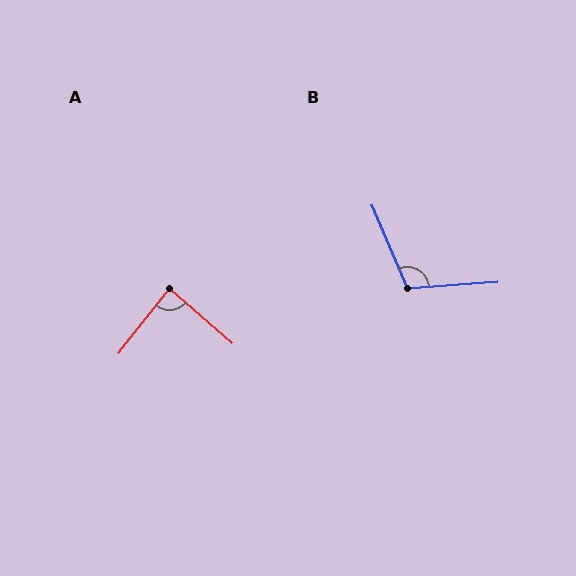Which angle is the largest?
B, at approximately 109 degrees.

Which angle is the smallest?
A, at approximately 87 degrees.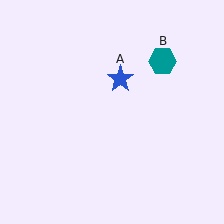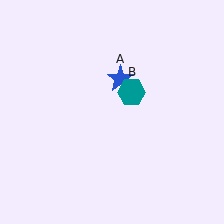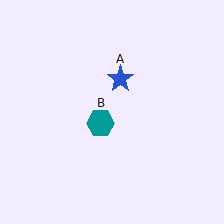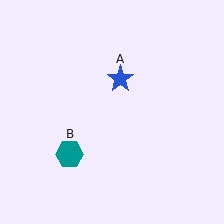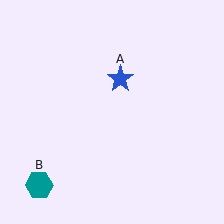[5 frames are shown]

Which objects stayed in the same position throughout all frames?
Blue star (object A) remained stationary.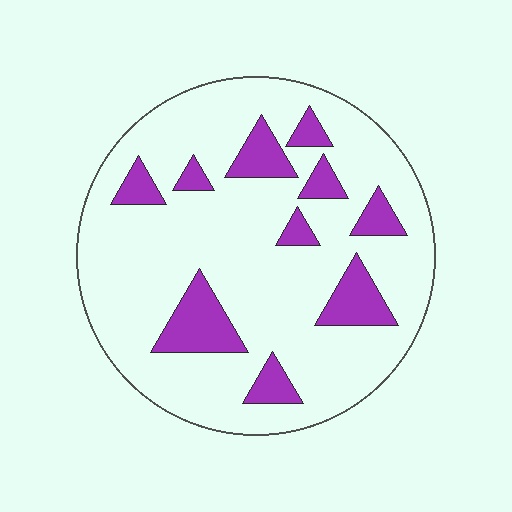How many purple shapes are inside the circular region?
10.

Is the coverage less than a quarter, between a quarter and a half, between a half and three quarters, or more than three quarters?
Less than a quarter.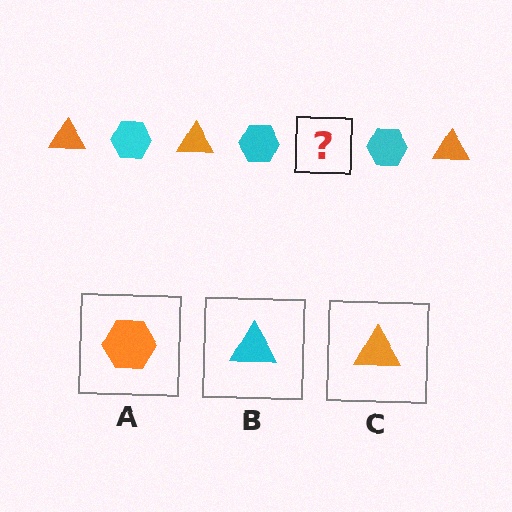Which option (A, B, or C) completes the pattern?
C.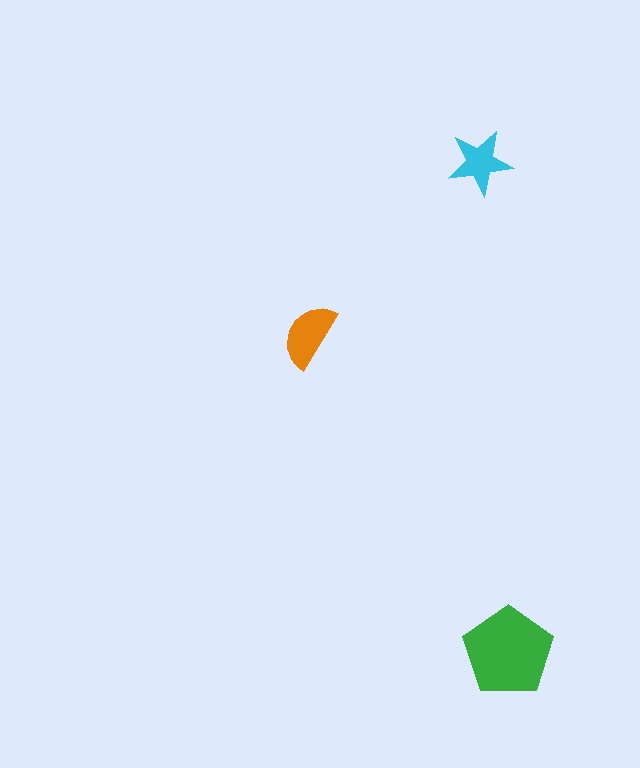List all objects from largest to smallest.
The green pentagon, the orange semicircle, the cyan star.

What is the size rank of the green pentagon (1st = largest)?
1st.